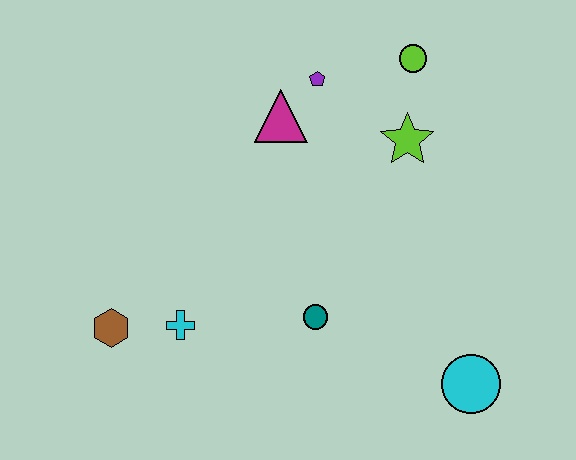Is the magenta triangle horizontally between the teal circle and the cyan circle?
No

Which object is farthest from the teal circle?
The lime circle is farthest from the teal circle.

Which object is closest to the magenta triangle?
The purple pentagon is closest to the magenta triangle.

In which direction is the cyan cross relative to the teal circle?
The cyan cross is to the left of the teal circle.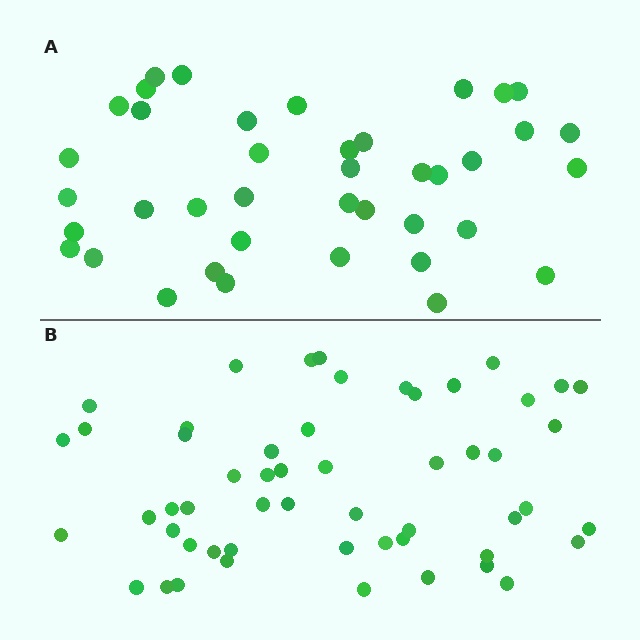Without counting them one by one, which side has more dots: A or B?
Region B (the bottom region) has more dots.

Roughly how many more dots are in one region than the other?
Region B has approximately 15 more dots than region A.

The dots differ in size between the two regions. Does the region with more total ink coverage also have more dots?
No. Region A has more total ink coverage because its dots are larger, but region B actually contains more individual dots. Total area can be misleading — the number of items is what matters here.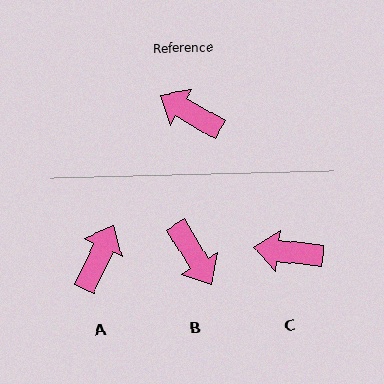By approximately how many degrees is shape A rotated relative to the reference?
Approximately 85 degrees clockwise.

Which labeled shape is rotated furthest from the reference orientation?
B, about 152 degrees away.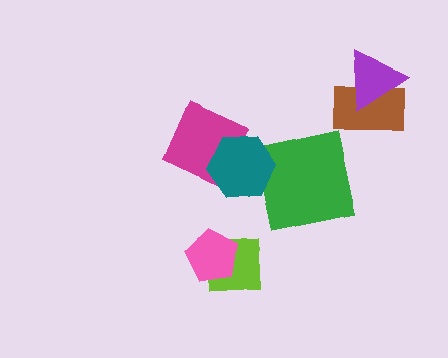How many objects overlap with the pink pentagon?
1 object overlaps with the pink pentagon.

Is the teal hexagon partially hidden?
No, no other shape covers it.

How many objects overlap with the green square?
1 object overlaps with the green square.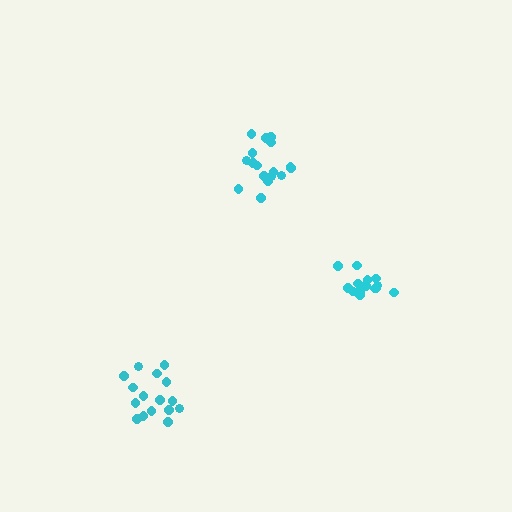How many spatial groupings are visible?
There are 3 spatial groupings.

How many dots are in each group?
Group 1: 14 dots, Group 2: 17 dots, Group 3: 16 dots (47 total).